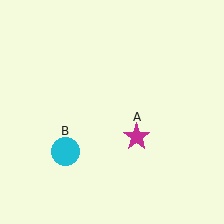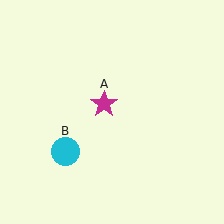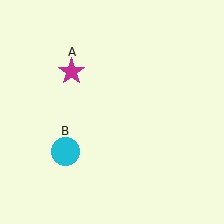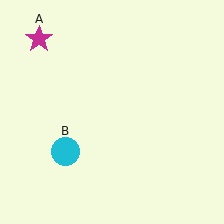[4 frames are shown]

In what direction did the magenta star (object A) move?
The magenta star (object A) moved up and to the left.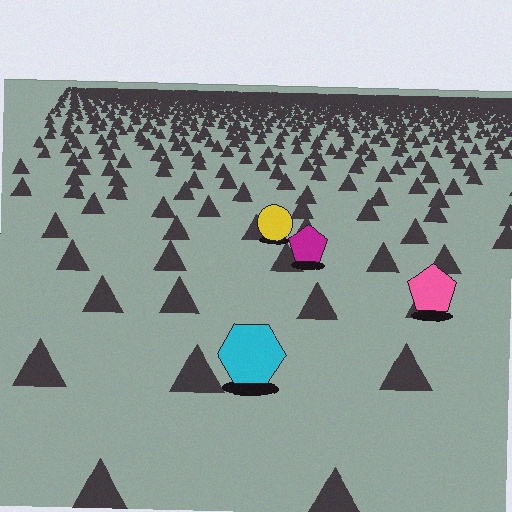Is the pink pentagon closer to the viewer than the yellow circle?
Yes. The pink pentagon is closer — you can tell from the texture gradient: the ground texture is coarser near it.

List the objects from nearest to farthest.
From nearest to farthest: the cyan hexagon, the pink pentagon, the magenta pentagon, the yellow circle.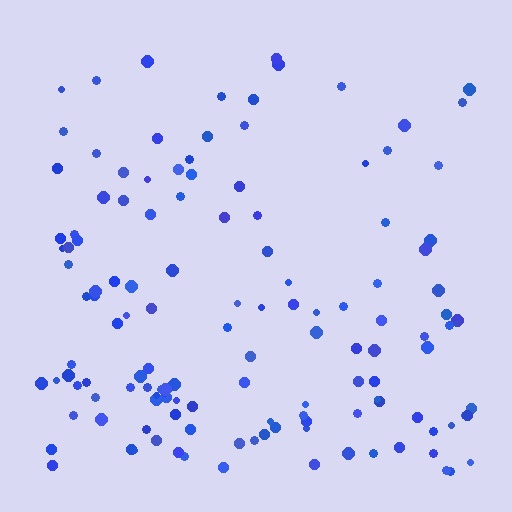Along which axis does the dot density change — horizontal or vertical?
Vertical.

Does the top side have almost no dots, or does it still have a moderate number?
Still a moderate number, just noticeably fewer than the bottom.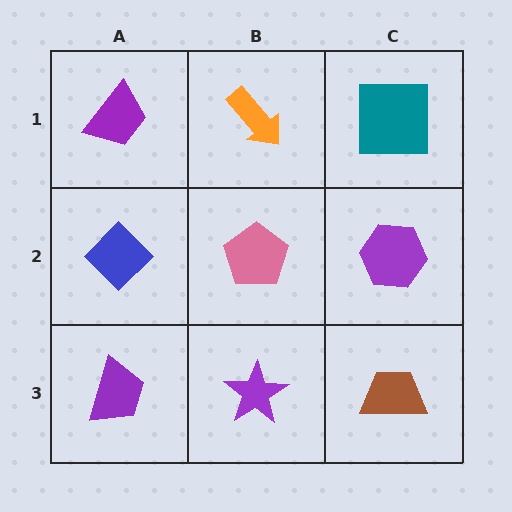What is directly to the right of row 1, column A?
An orange arrow.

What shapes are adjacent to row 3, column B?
A pink pentagon (row 2, column B), a purple trapezoid (row 3, column A), a brown trapezoid (row 3, column C).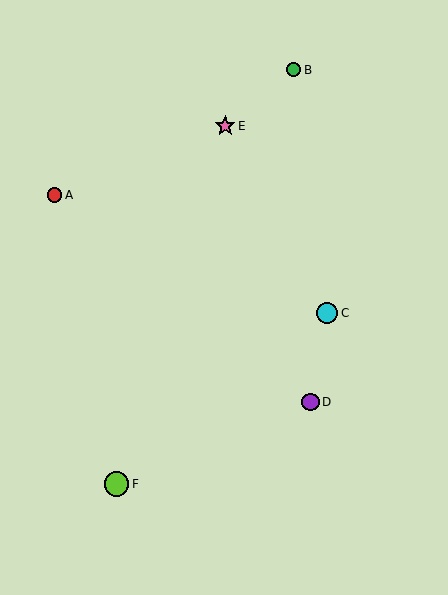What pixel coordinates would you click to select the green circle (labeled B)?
Click at (293, 70) to select the green circle B.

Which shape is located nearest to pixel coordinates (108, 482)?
The lime circle (labeled F) at (117, 484) is nearest to that location.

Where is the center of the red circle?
The center of the red circle is at (55, 195).